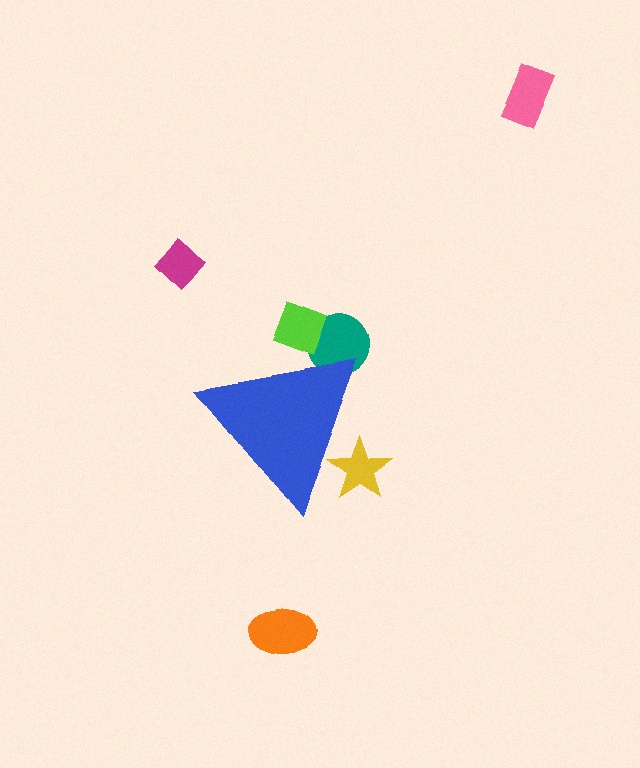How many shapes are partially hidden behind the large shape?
3 shapes are partially hidden.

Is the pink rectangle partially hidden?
No, the pink rectangle is fully visible.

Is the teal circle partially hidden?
Yes, the teal circle is partially hidden behind the blue triangle.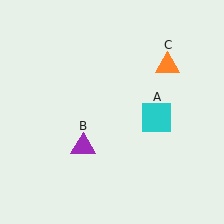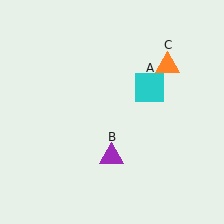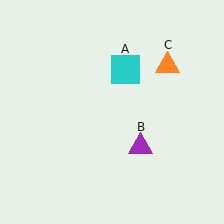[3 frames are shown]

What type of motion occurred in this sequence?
The cyan square (object A), purple triangle (object B) rotated counterclockwise around the center of the scene.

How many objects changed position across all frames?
2 objects changed position: cyan square (object A), purple triangle (object B).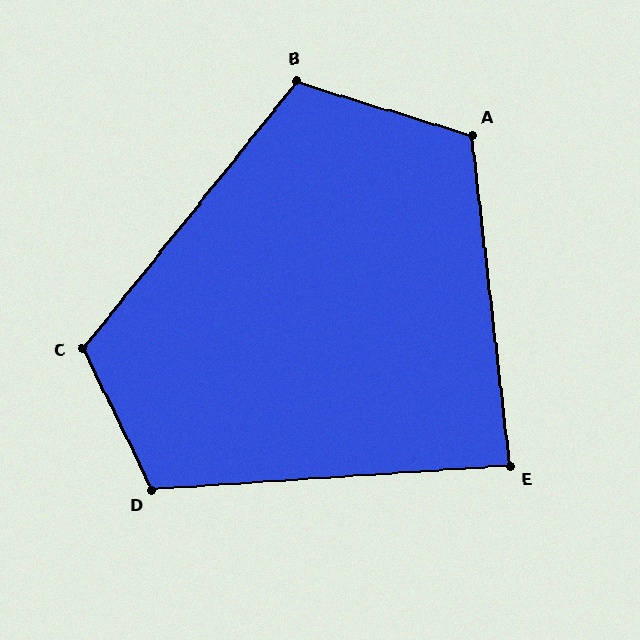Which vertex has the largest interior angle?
C, at approximately 115 degrees.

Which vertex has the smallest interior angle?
E, at approximately 87 degrees.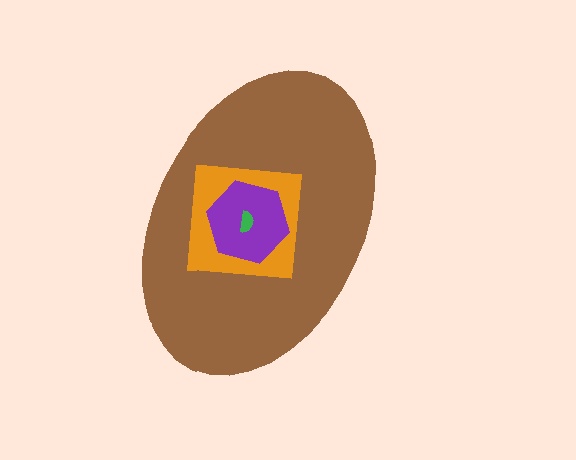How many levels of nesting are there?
4.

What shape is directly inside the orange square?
The purple hexagon.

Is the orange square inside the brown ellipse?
Yes.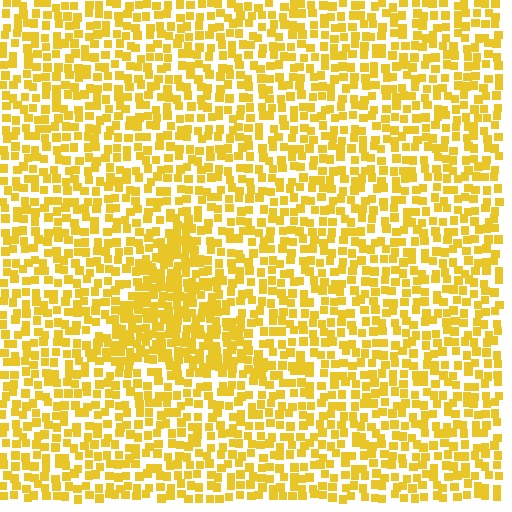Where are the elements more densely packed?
The elements are more densely packed inside the triangle boundary.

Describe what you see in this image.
The image contains small yellow elements arranged at two different densities. A triangle-shaped region is visible where the elements are more densely packed than the surrounding area.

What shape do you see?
I see a triangle.